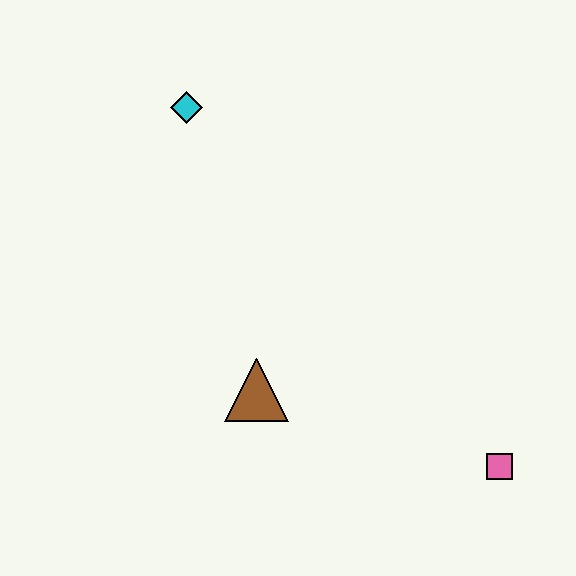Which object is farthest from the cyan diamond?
The pink square is farthest from the cyan diamond.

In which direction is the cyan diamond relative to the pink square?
The cyan diamond is above the pink square.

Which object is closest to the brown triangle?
The pink square is closest to the brown triangle.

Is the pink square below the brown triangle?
Yes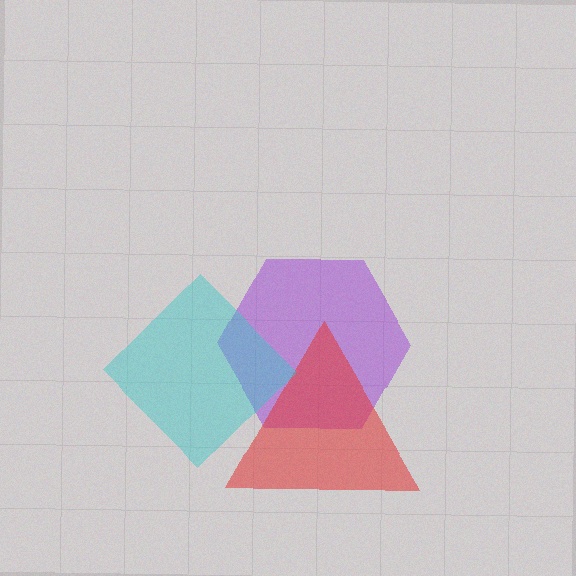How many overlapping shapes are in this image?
There are 3 overlapping shapes in the image.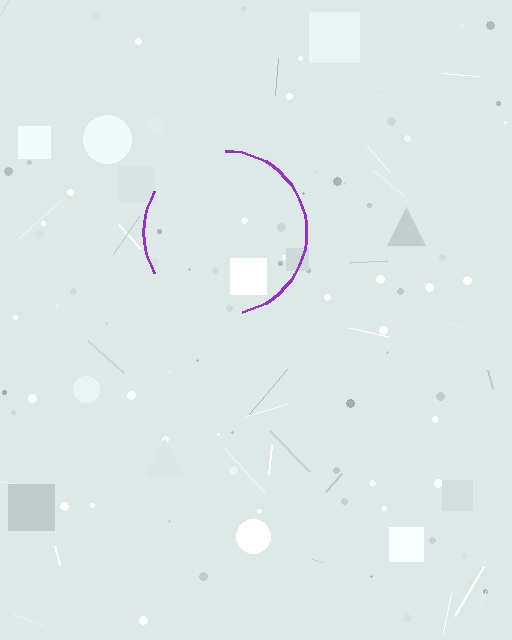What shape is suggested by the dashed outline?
The dashed outline suggests a circle.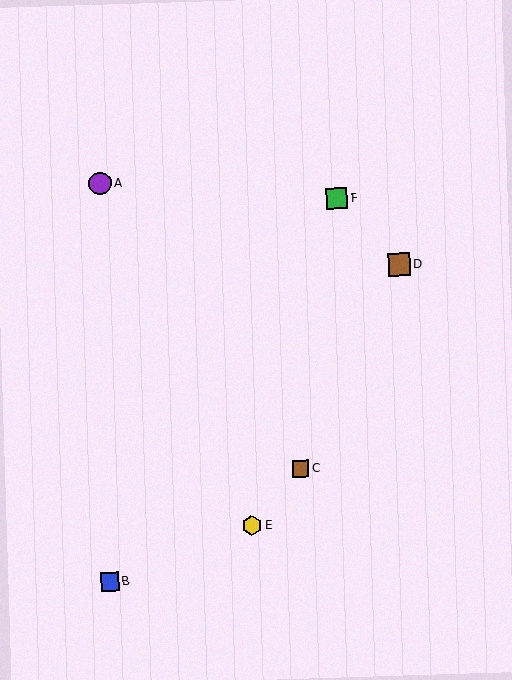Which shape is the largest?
The purple circle (labeled A) is the largest.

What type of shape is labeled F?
Shape F is a green square.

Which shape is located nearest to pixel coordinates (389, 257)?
The brown square (labeled D) at (399, 265) is nearest to that location.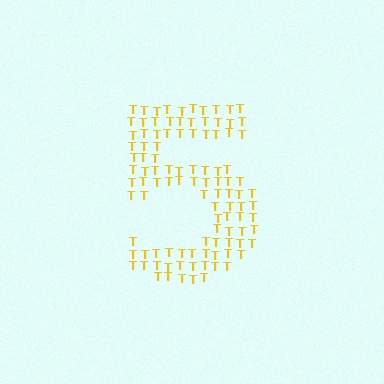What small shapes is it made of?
It is made of small letter T's.